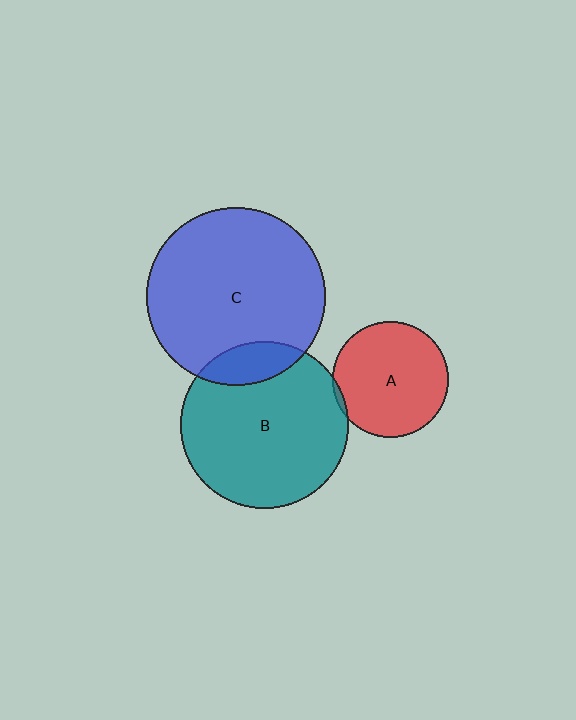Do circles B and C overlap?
Yes.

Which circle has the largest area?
Circle C (blue).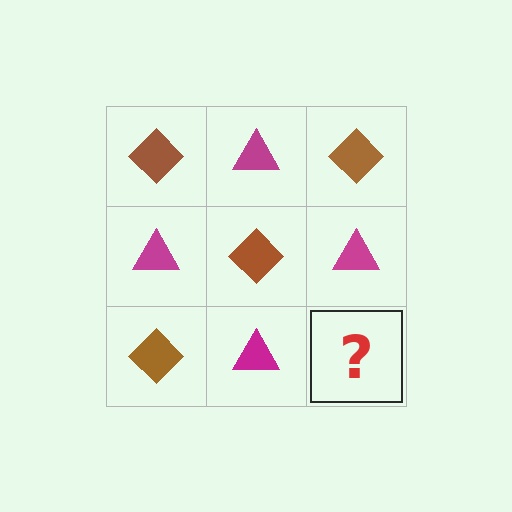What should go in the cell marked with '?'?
The missing cell should contain a brown diamond.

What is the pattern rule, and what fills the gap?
The rule is that it alternates brown diamond and magenta triangle in a checkerboard pattern. The gap should be filled with a brown diamond.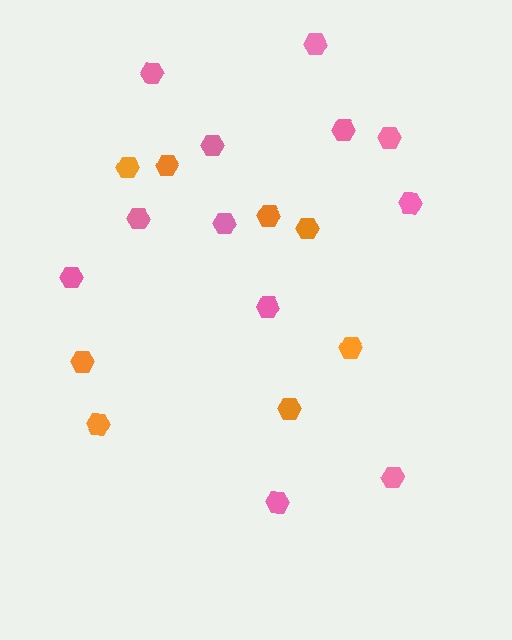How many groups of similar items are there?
There are 2 groups: one group of orange hexagons (8) and one group of pink hexagons (12).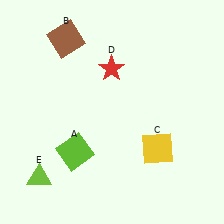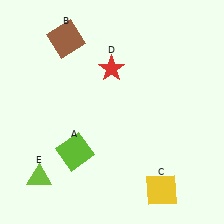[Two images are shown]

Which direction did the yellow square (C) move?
The yellow square (C) moved down.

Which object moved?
The yellow square (C) moved down.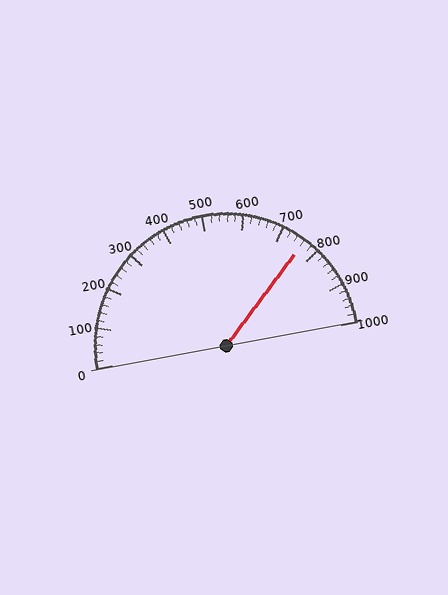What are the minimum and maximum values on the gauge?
The gauge ranges from 0 to 1000.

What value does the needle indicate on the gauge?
The needle indicates approximately 760.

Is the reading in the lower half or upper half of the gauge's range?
The reading is in the upper half of the range (0 to 1000).